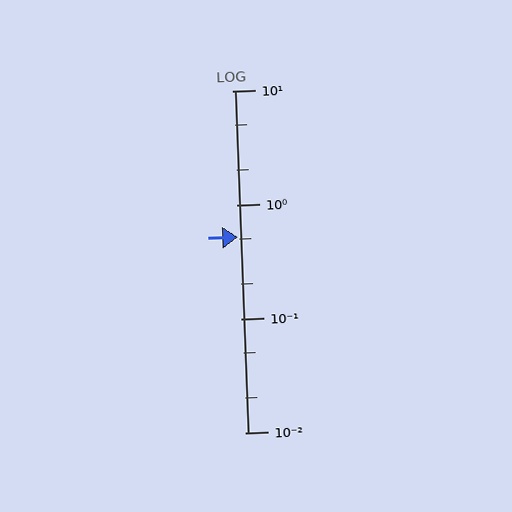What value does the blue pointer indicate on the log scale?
The pointer indicates approximately 0.52.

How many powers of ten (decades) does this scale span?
The scale spans 3 decades, from 0.01 to 10.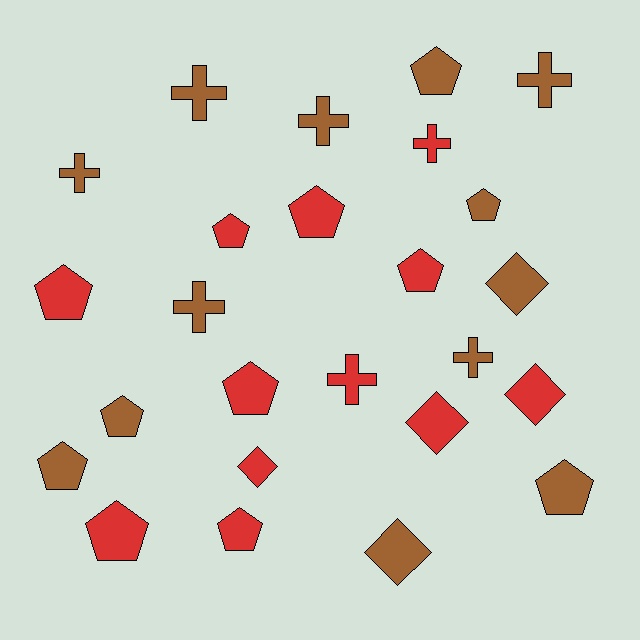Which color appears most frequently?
Brown, with 13 objects.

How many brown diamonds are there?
There are 2 brown diamonds.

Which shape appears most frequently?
Pentagon, with 12 objects.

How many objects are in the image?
There are 25 objects.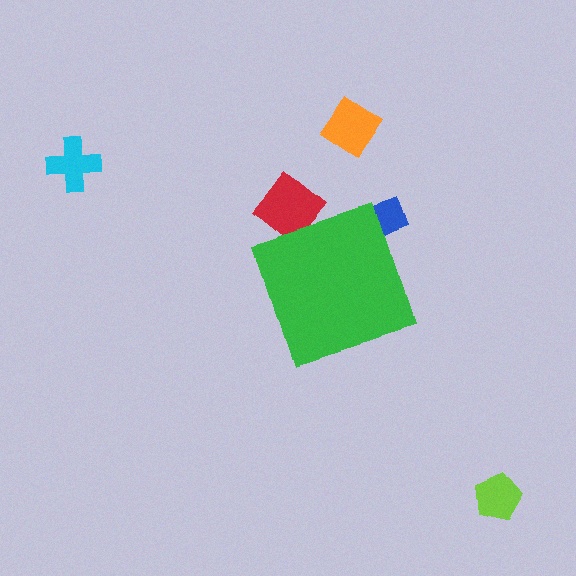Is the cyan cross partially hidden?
No, the cyan cross is fully visible.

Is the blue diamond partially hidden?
Yes, the blue diamond is partially hidden behind the green diamond.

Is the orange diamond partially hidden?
No, the orange diamond is fully visible.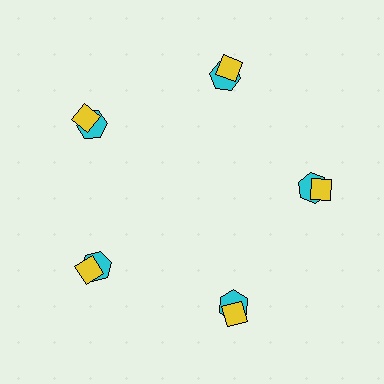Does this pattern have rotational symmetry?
Yes, this pattern has 5-fold rotational symmetry. It looks the same after rotating 72 degrees around the center.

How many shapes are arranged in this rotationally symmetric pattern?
There are 10 shapes, arranged in 5 groups of 2.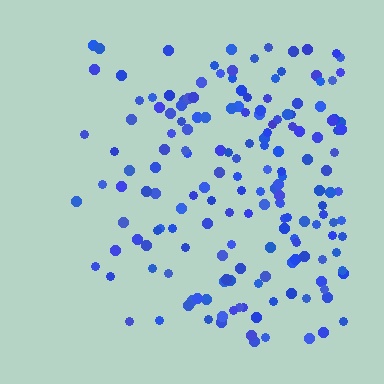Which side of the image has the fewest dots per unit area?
The left.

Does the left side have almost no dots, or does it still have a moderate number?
Still a moderate number, just noticeably fewer than the right.